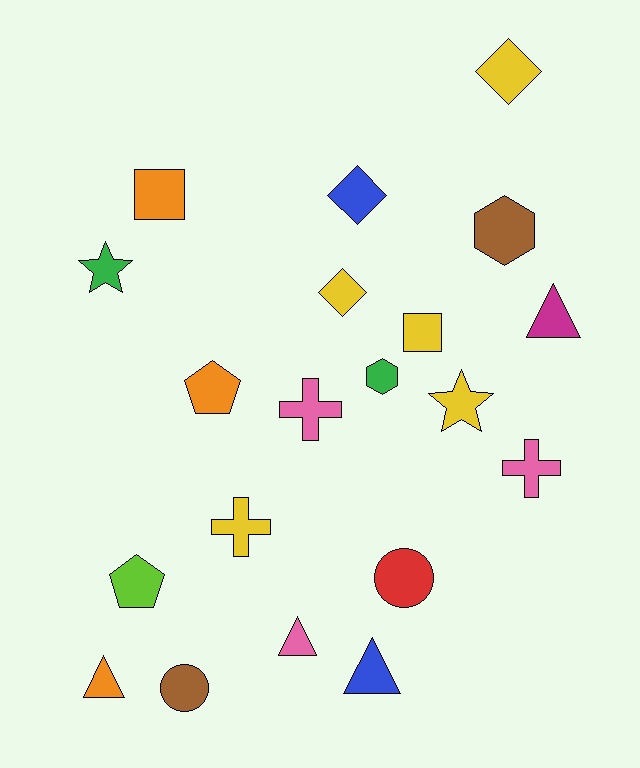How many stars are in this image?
There are 2 stars.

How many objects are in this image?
There are 20 objects.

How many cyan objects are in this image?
There are no cyan objects.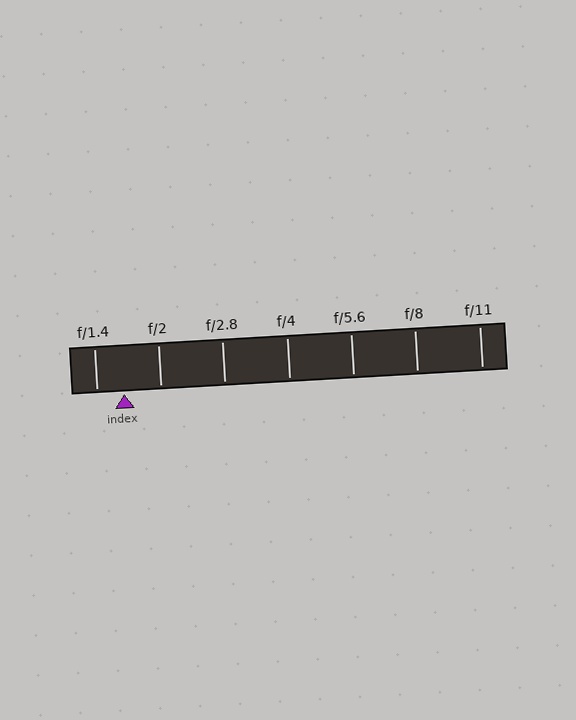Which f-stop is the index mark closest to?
The index mark is closest to f/1.4.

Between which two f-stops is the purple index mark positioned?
The index mark is between f/1.4 and f/2.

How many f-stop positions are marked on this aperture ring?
There are 7 f-stop positions marked.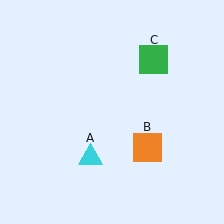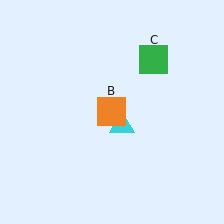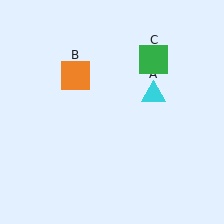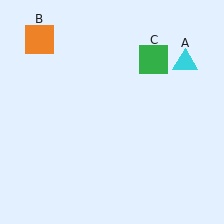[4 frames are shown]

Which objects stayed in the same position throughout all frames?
Green square (object C) remained stationary.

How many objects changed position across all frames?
2 objects changed position: cyan triangle (object A), orange square (object B).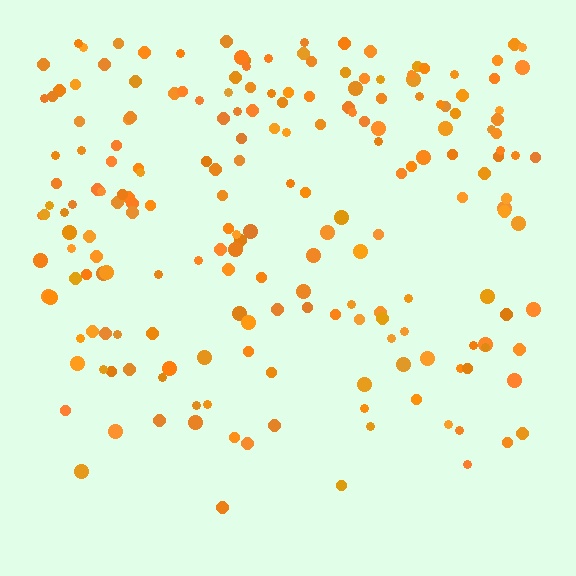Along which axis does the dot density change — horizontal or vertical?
Vertical.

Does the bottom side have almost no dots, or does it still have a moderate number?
Still a moderate number, just noticeably fewer than the top.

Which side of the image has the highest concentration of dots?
The top.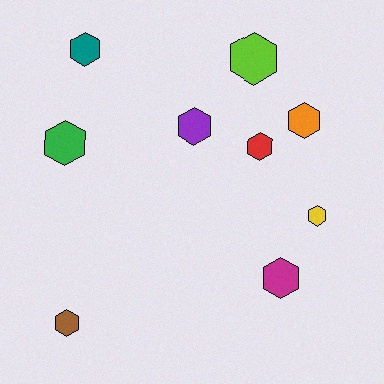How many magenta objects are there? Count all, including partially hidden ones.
There is 1 magenta object.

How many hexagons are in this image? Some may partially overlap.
There are 9 hexagons.